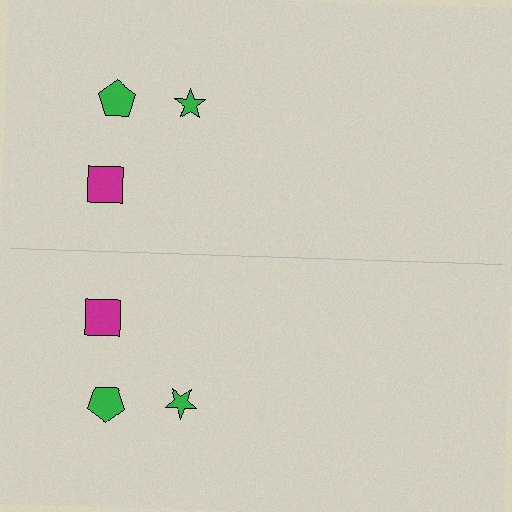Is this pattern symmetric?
Yes, this pattern has bilateral (reflection) symmetry.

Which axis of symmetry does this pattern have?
The pattern has a horizontal axis of symmetry running through the center of the image.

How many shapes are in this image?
There are 6 shapes in this image.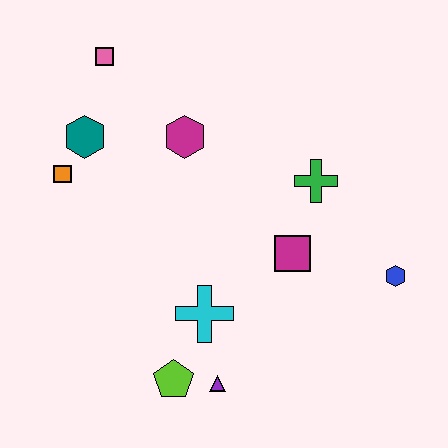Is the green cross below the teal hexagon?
Yes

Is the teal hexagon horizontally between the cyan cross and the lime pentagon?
No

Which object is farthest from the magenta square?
The pink square is farthest from the magenta square.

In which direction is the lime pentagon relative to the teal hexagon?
The lime pentagon is below the teal hexagon.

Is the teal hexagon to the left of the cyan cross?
Yes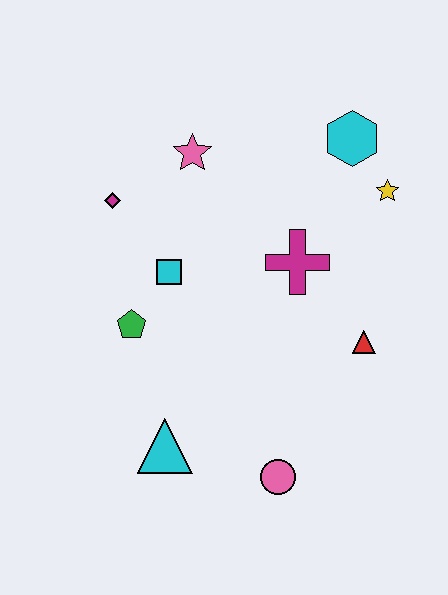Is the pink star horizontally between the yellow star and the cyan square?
Yes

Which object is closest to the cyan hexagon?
The yellow star is closest to the cyan hexagon.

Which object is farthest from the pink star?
The pink circle is farthest from the pink star.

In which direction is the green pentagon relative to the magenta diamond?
The green pentagon is below the magenta diamond.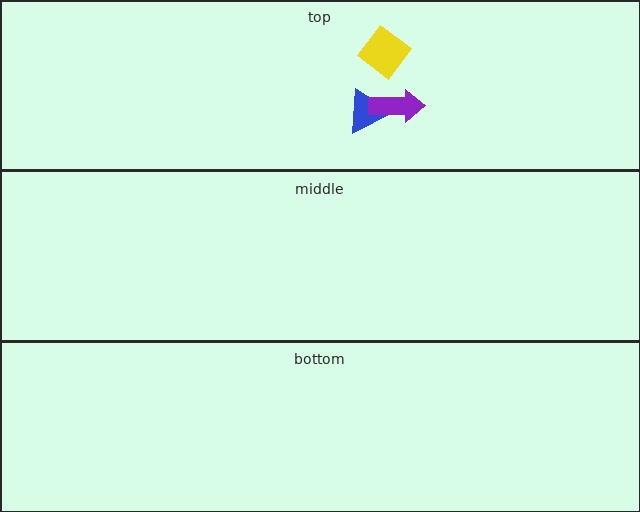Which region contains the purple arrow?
The top region.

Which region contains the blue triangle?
The top region.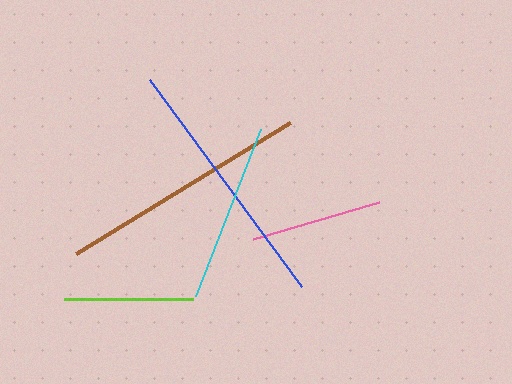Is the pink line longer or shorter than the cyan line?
The cyan line is longer than the pink line.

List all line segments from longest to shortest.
From longest to shortest: blue, brown, cyan, pink, lime.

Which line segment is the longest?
The blue line is the longest at approximately 257 pixels.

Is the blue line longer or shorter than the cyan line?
The blue line is longer than the cyan line.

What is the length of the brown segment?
The brown segment is approximately 250 pixels long.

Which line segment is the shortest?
The lime line is the shortest at approximately 129 pixels.